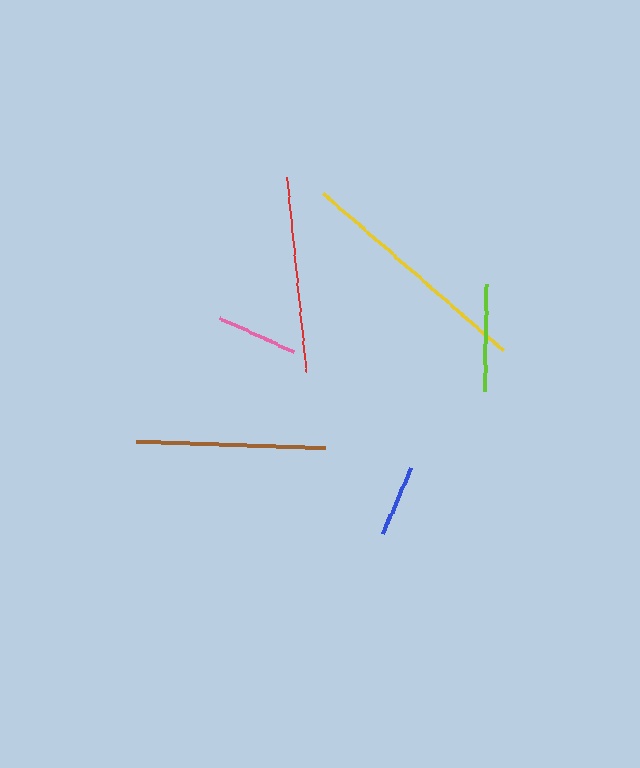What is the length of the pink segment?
The pink segment is approximately 81 pixels long.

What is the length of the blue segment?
The blue segment is approximately 72 pixels long.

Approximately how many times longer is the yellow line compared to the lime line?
The yellow line is approximately 2.2 times the length of the lime line.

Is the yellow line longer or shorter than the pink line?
The yellow line is longer than the pink line.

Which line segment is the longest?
The yellow line is the longest at approximately 240 pixels.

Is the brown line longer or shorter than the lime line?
The brown line is longer than the lime line.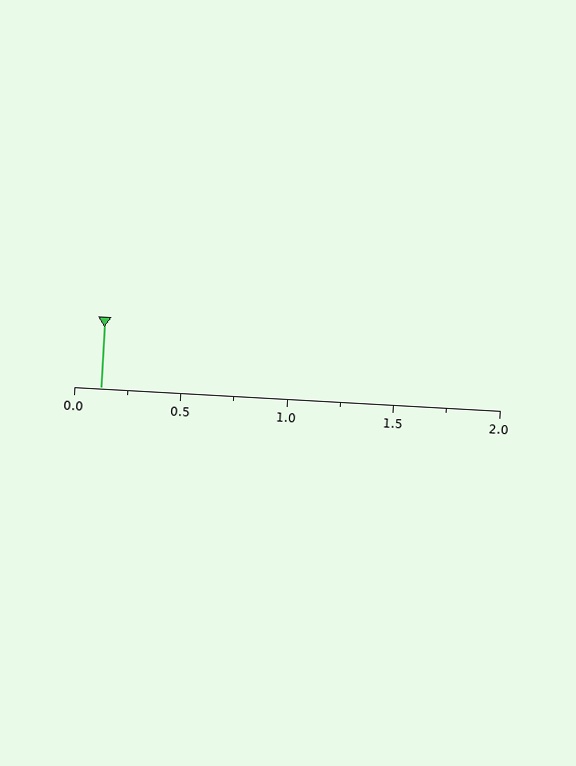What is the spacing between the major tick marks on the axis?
The major ticks are spaced 0.5 apart.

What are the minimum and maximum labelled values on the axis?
The axis runs from 0.0 to 2.0.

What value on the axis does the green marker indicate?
The marker indicates approximately 0.12.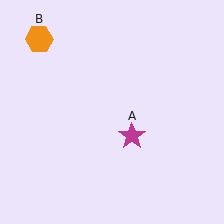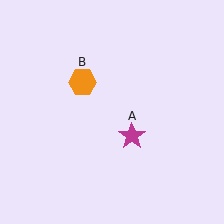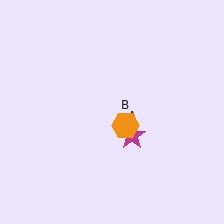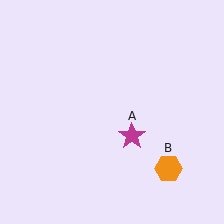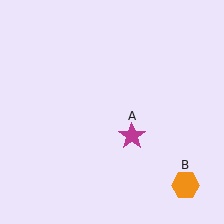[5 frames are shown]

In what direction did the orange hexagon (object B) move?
The orange hexagon (object B) moved down and to the right.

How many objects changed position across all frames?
1 object changed position: orange hexagon (object B).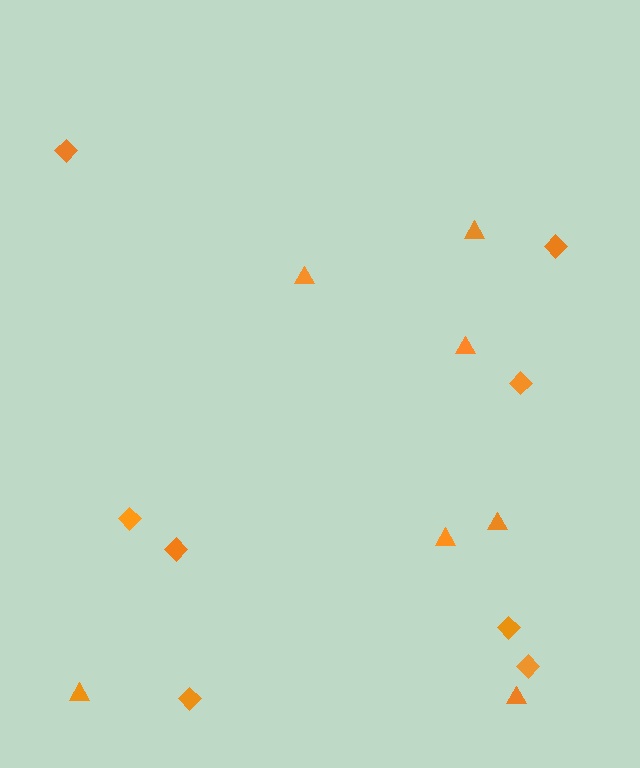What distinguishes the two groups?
There are 2 groups: one group of diamonds (8) and one group of triangles (7).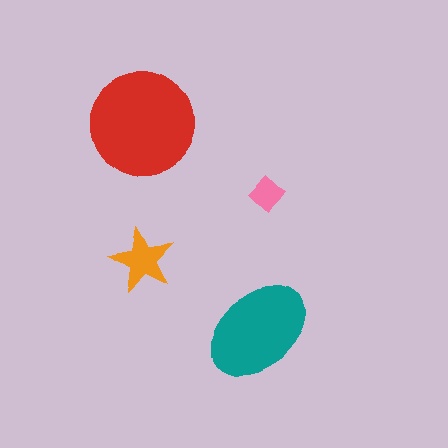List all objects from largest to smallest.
The red circle, the teal ellipse, the orange star, the pink diamond.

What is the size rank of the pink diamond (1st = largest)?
4th.